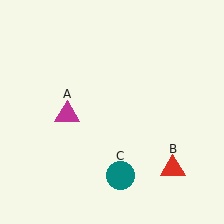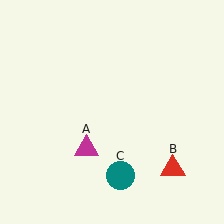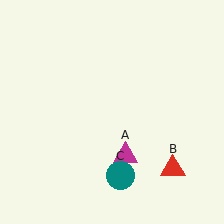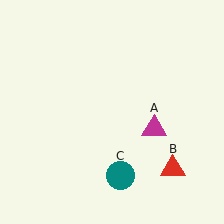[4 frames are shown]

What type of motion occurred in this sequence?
The magenta triangle (object A) rotated counterclockwise around the center of the scene.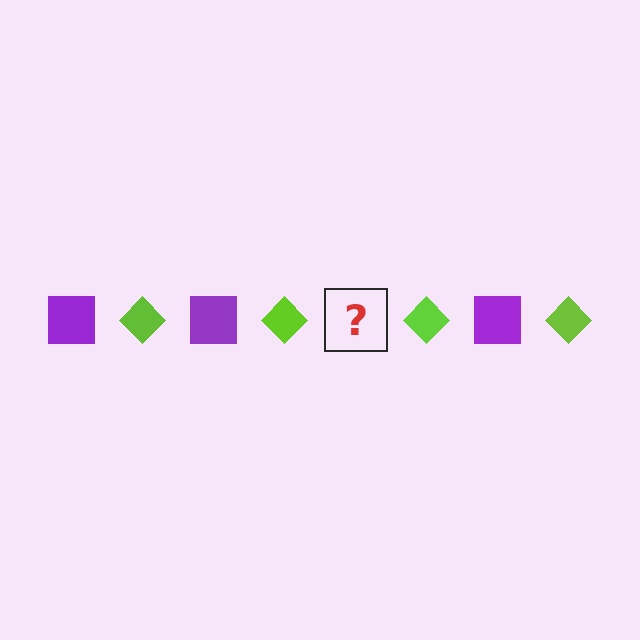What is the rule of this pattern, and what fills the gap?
The rule is that the pattern alternates between purple square and lime diamond. The gap should be filled with a purple square.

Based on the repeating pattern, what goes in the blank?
The blank should be a purple square.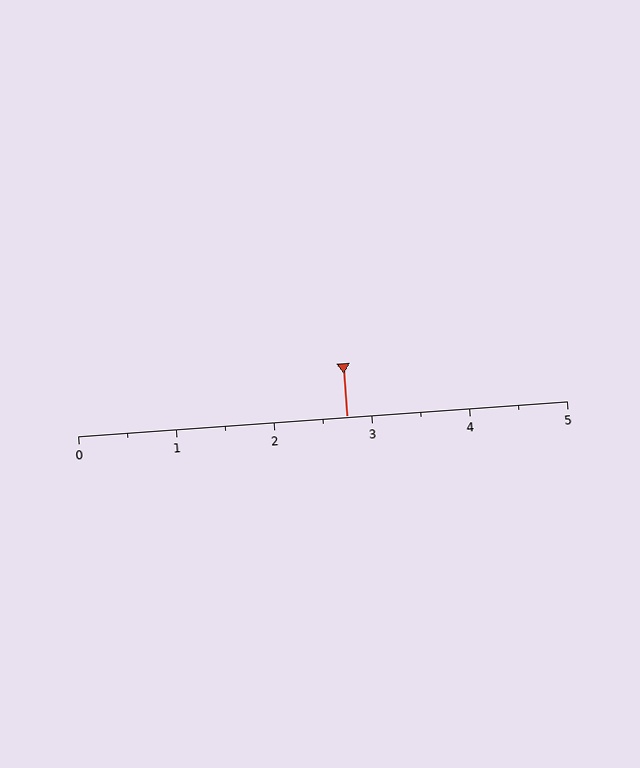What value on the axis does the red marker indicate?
The marker indicates approximately 2.8.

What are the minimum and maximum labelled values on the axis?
The axis runs from 0 to 5.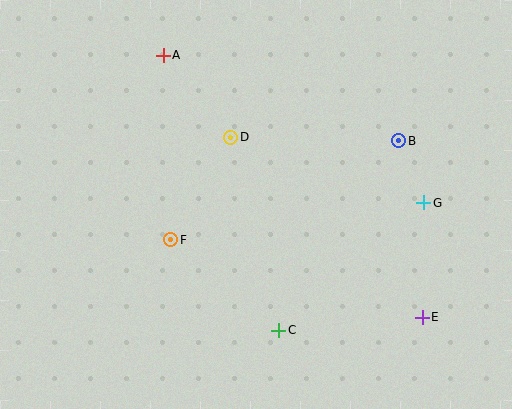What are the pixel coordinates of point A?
Point A is at (163, 55).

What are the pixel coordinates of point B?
Point B is at (399, 141).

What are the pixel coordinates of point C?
Point C is at (279, 330).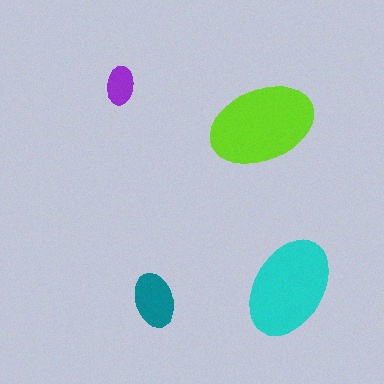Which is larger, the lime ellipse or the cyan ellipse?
The lime one.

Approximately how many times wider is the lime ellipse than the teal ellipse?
About 2 times wider.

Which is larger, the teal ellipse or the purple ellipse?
The teal one.